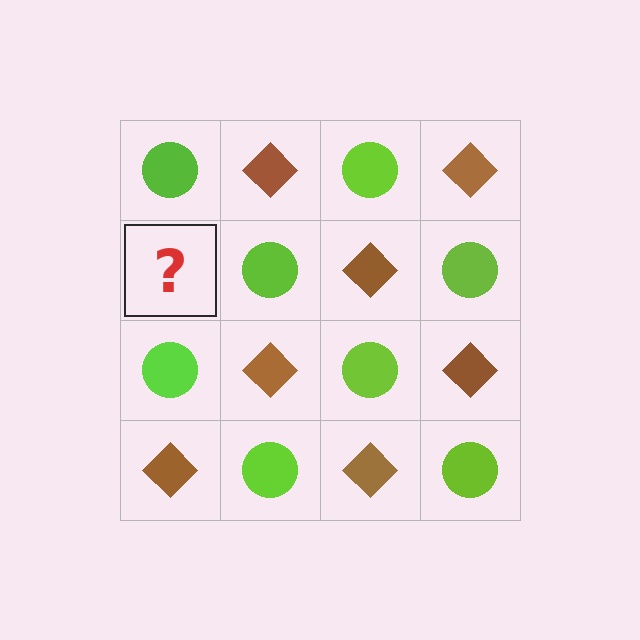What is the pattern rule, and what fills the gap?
The rule is that it alternates lime circle and brown diamond in a checkerboard pattern. The gap should be filled with a brown diamond.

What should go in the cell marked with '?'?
The missing cell should contain a brown diamond.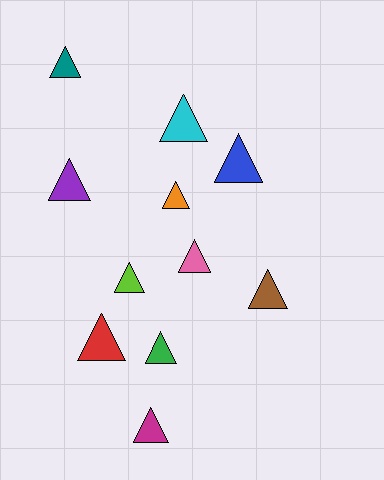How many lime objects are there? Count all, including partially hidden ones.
There is 1 lime object.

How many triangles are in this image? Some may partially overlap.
There are 11 triangles.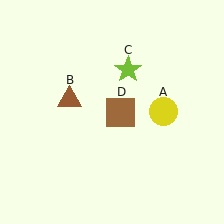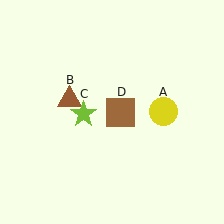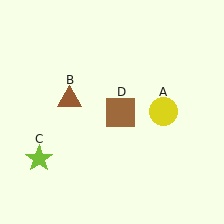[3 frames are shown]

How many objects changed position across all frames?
1 object changed position: lime star (object C).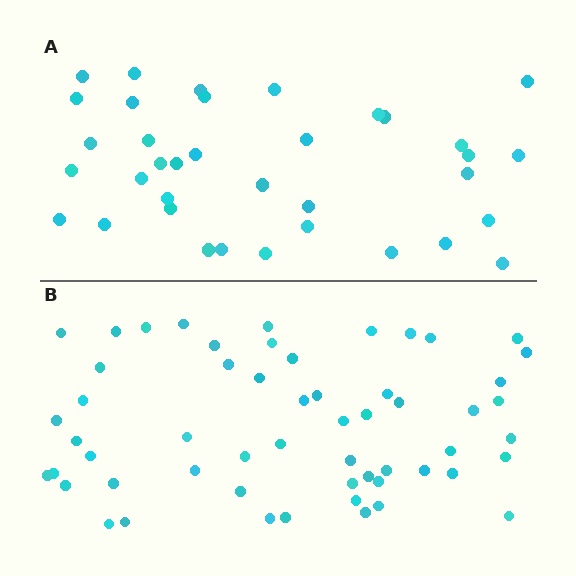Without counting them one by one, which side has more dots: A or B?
Region B (the bottom region) has more dots.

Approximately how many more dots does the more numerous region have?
Region B has approximately 20 more dots than region A.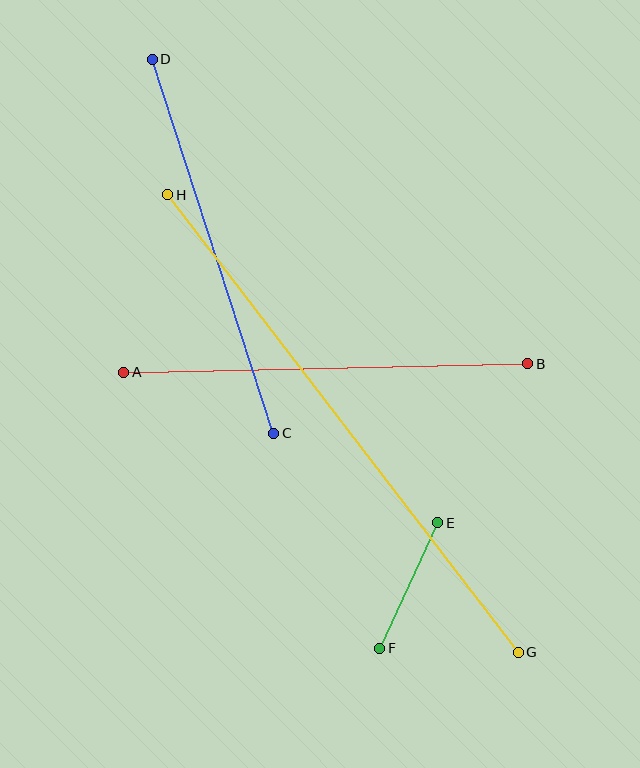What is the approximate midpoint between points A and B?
The midpoint is at approximately (326, 368) pixels.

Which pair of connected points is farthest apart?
Points G and H are farthest apart.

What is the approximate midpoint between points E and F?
The midpoint is at approximately (409, 586) pixels.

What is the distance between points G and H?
The distance is approximately 576 pixels.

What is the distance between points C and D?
The distance is approximately 393 pixels.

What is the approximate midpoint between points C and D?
The midpoint is at approximately (213, 246) pixels.